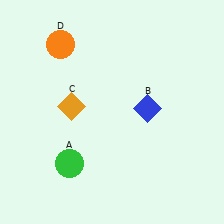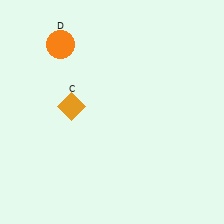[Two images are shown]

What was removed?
The green circle (A), the blue diamond (B) were removed in Image 2.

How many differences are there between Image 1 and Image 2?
There are 2 differences between the two images.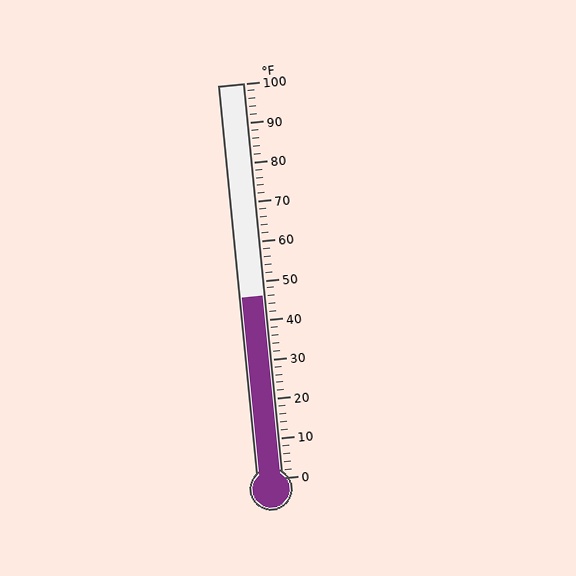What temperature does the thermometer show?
The thermometer shows approximately 46°F.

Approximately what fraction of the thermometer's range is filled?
The thermometer is filled to approximately 45% of its range.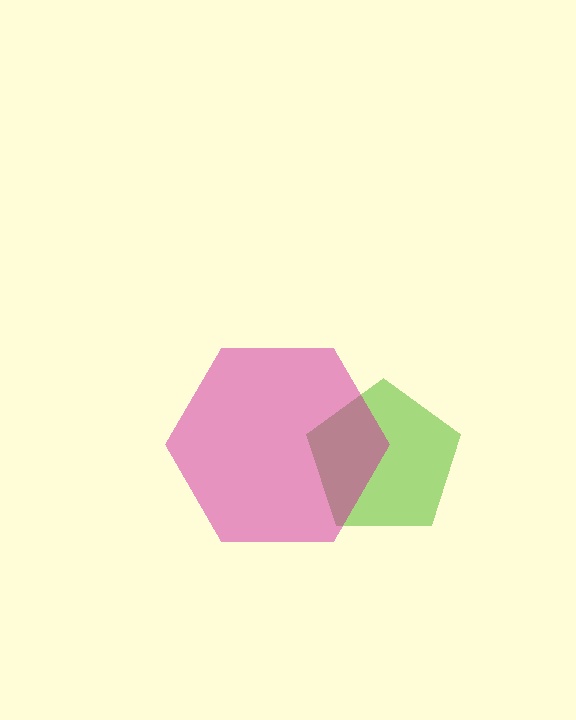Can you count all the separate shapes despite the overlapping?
Yes, there are 2 separate shapes.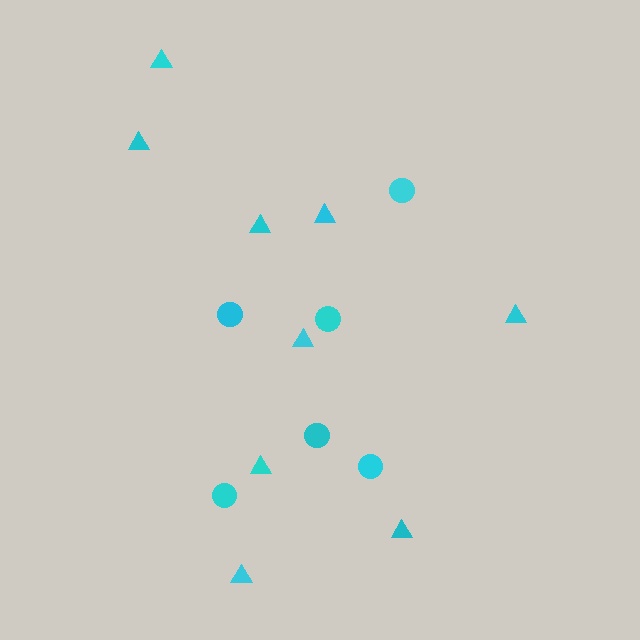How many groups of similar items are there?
There are 2 groups: one group of triangles (9) and one group of circles (6).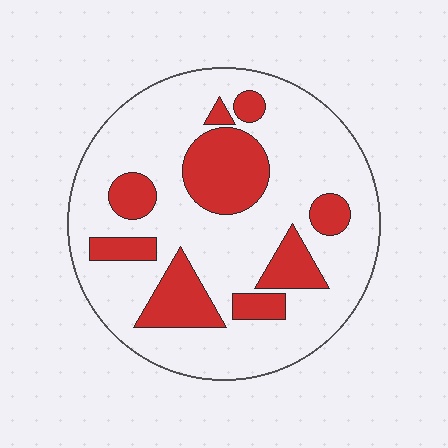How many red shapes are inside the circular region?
9.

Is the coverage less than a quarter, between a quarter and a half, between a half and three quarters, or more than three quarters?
Between a quarter and a half.